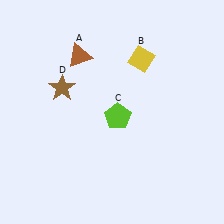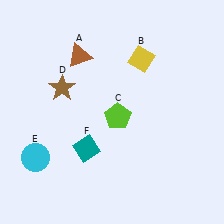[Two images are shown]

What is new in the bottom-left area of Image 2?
A teal diamond (F) was added in the bottom-left area of Image 2.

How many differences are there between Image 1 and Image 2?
There are 2 differences between the two images.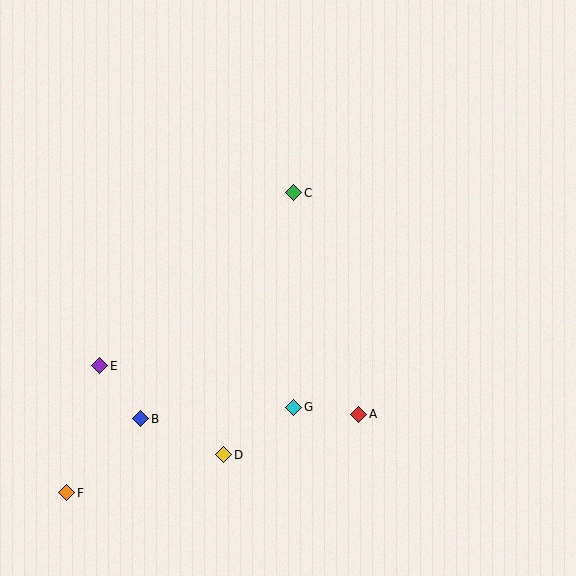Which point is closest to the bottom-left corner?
Point F is closest to the bottom-left corner.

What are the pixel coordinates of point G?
Point G is at (294, 407).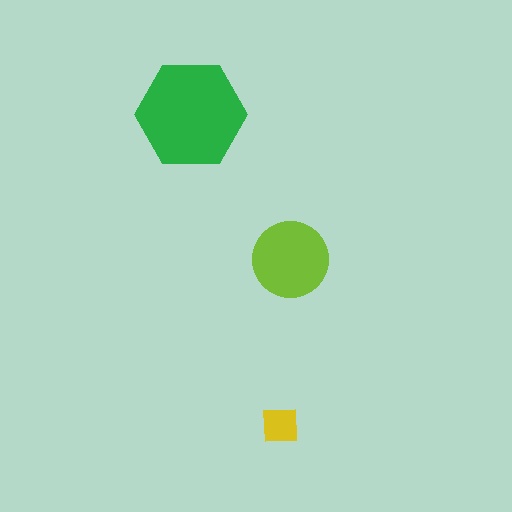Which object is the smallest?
The yellow square.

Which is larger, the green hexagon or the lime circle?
The green hexagon.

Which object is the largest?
The green hexagon.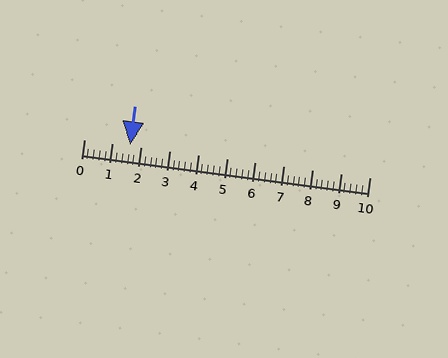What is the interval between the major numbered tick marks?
The major tick marks are spaced 1 units apart.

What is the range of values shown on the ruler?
The ruler shows values from 0 to 10.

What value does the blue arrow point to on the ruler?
The blue arrow points to approximately 1.6.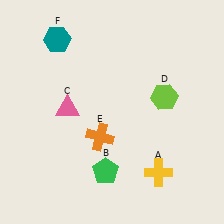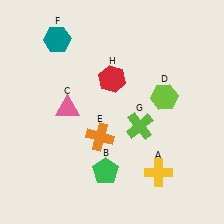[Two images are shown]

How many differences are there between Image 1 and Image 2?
There are 2 differences between the two images.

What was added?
A lime cross (G), a red hexagon (H) were added in Image 2.